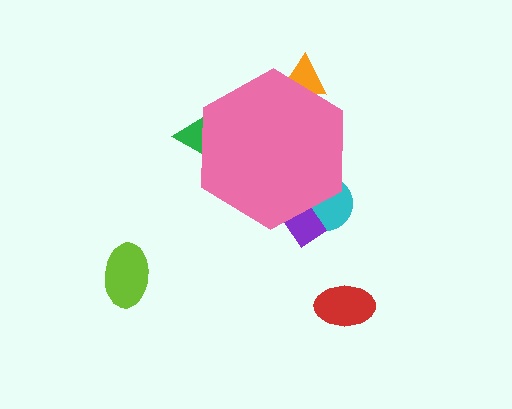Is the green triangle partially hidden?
Yes, the green triangle is partially hidden behind the pink hexagon.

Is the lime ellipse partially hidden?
No, the lime ellipse is fully visible.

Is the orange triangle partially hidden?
Yes, the orange triangle is partially hidden behind the pink hexagon.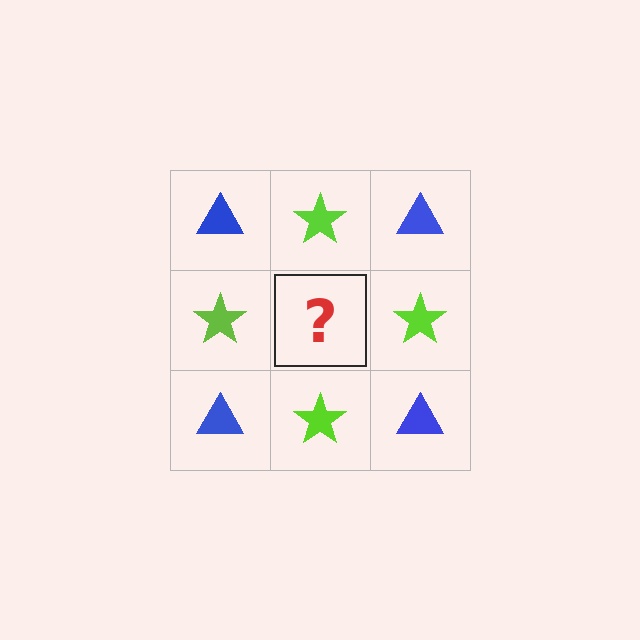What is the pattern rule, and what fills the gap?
The rule is that it alternates blue triangle and lime star in a checkerboard pattern. The gap should be filled with a blue triangle.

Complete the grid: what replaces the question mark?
The question mark should be replaced with a blue triangle.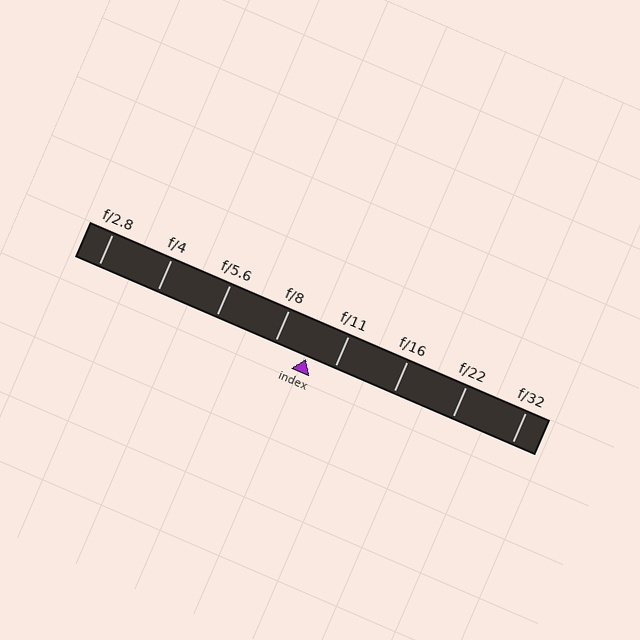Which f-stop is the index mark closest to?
The index mark is closest to f/11.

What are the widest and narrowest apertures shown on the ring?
The widest aperture shown is f/2.8 and the narrowest is f/32.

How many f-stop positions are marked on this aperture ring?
There are 8 f-stop positions marked.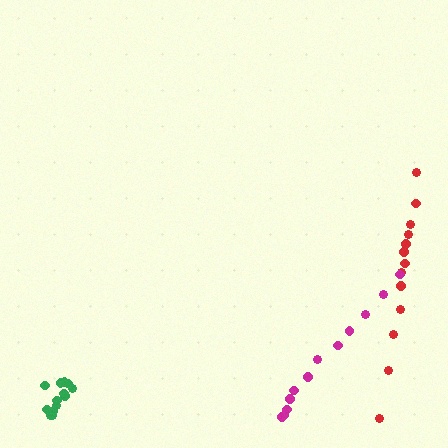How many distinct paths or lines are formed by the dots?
There are 3 distinct paths.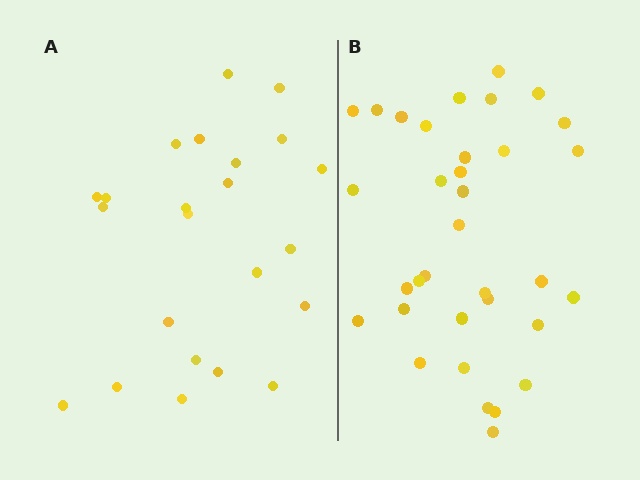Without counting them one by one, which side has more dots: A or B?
Region B (the right region) has more dots.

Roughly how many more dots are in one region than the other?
Region B has roughly 12 or so more dots than region A.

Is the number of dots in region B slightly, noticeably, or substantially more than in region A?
Region B has substantially more. The ratio is roughly 1.5 to 1.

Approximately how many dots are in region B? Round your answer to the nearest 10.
About 30 dots. (The exact count is 34, which rounds to 30.)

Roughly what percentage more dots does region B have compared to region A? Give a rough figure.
About 50% more.